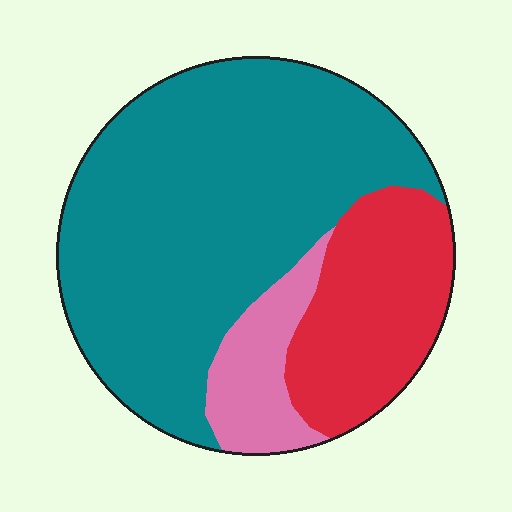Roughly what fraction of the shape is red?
Red covers about 25% of the shape.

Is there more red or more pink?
Red.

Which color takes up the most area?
Teal, at roughly 65%.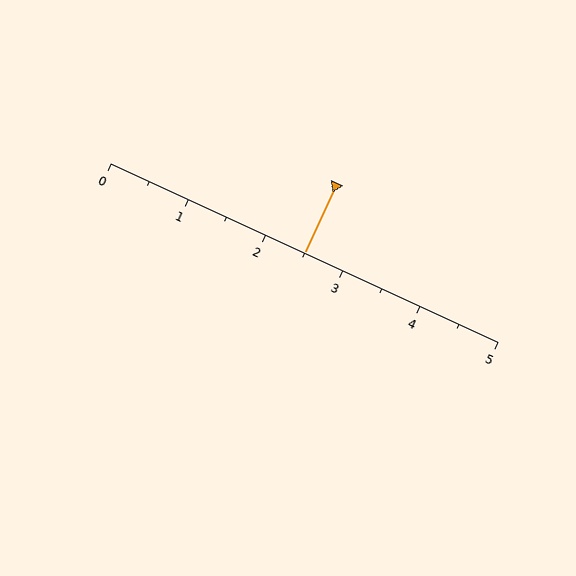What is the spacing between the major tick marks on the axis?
The major ticks are spaced 1 apart.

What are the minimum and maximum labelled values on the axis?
The axis runs from 0 to 5.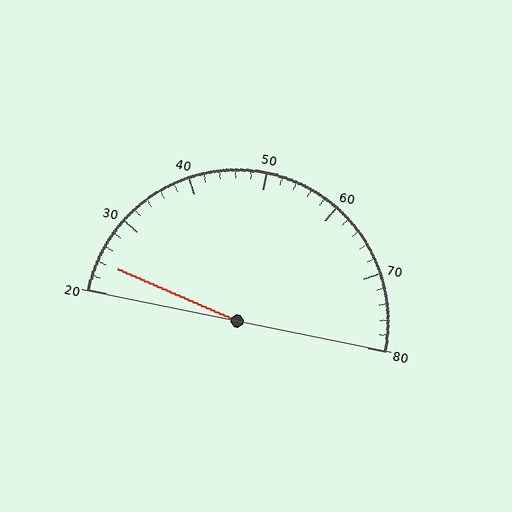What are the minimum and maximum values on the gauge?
The gauge ranges from 20 to 80.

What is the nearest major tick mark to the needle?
The nearest major tick mark is 20.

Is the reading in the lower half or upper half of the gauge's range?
The reading is in the lower half of the range (20 to 80).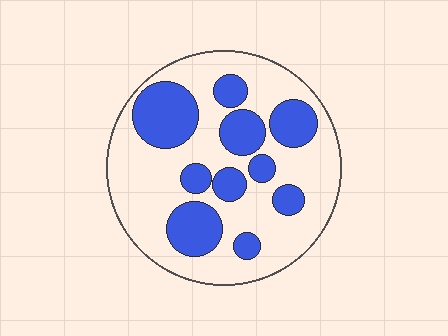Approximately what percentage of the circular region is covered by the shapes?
Approximately 35%.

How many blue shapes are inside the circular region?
10.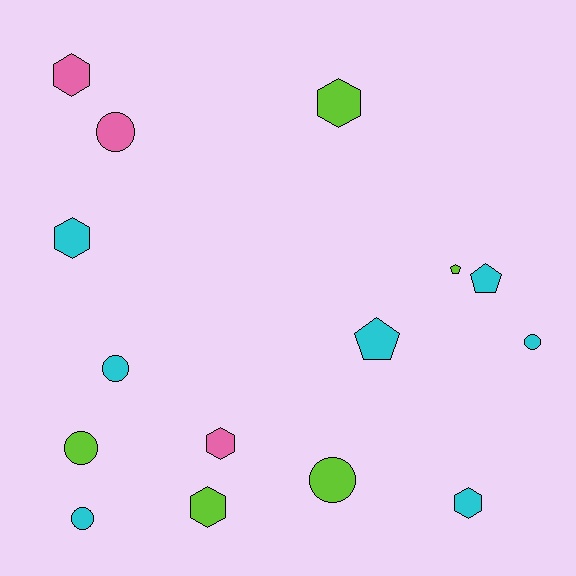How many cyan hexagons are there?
There are 2 cyan hexagons.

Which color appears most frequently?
Cyan, with 7 objects.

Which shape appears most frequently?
Circle, with 6 objects.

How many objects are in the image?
There are 15 objects.